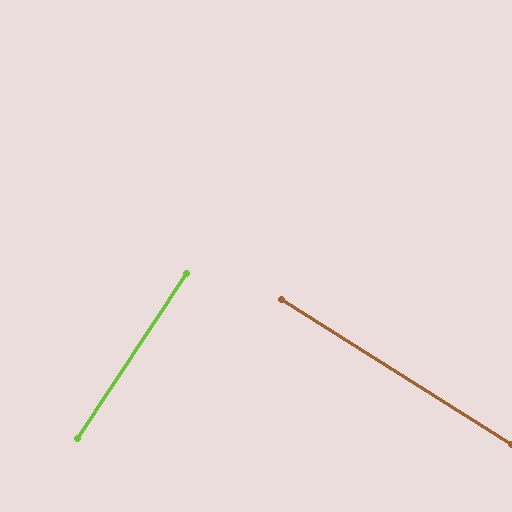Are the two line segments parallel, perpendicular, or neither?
Perpendicular — they meet at approximately 89°.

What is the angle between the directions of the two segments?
Approximately 89 degrees.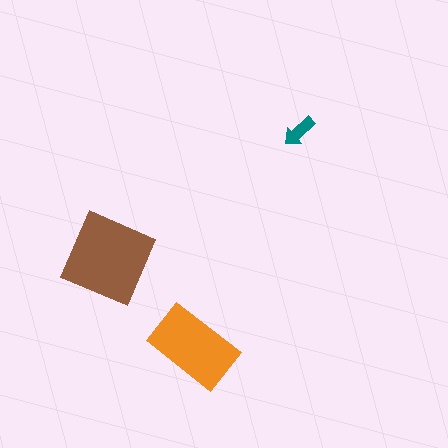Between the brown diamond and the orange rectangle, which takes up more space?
The brown diamond.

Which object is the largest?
The brown diamond.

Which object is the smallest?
The teal arrow.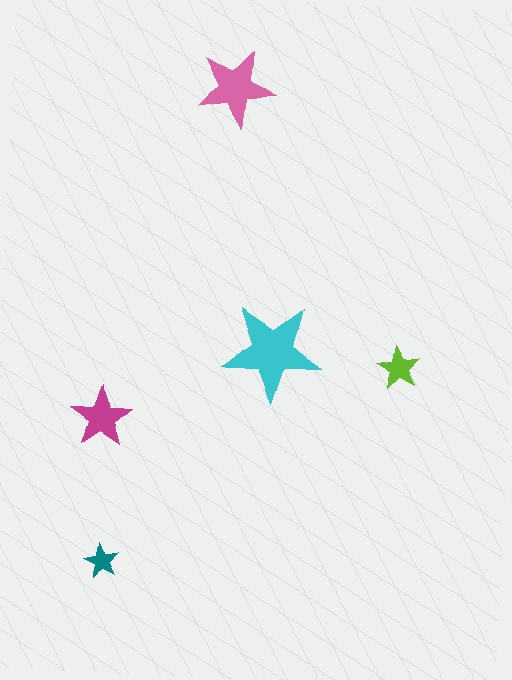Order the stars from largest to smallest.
the cyan one, the pink one, the magenta one, the lime one, the teal one.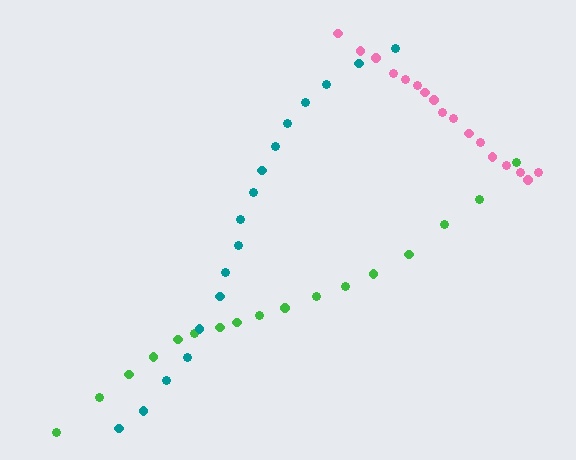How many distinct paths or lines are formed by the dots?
There are 3 distinct paths.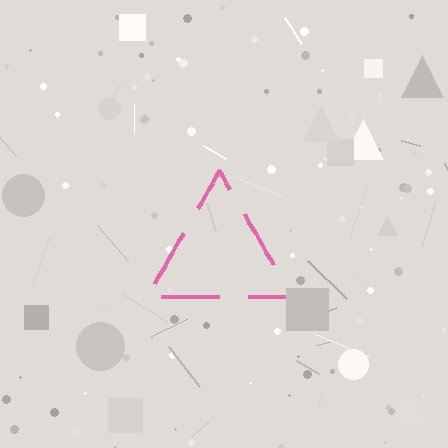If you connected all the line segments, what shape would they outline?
They would outline a triangle.